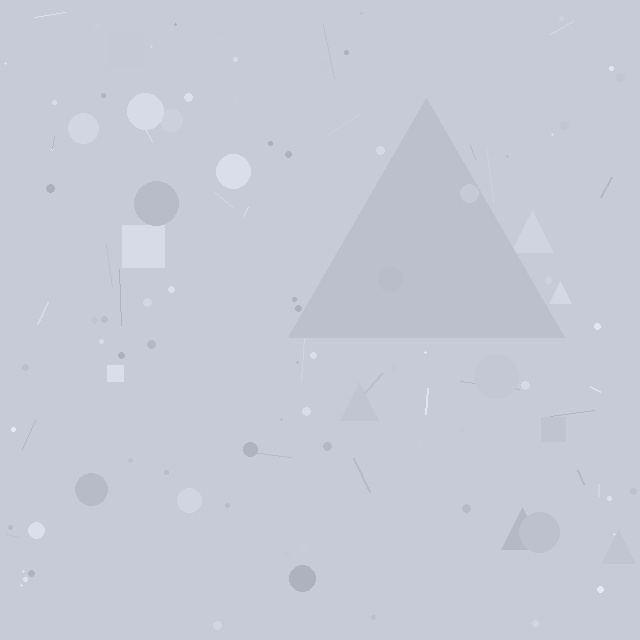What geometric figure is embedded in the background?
A triangle is embedded in the background.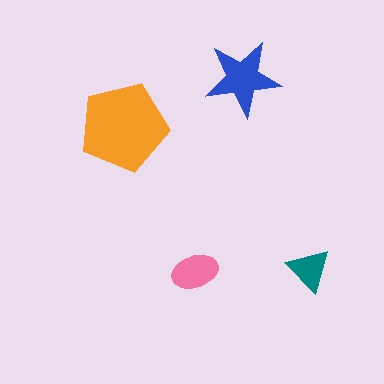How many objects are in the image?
There are 4 objects in the image.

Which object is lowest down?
The pink ellipse is bottommost.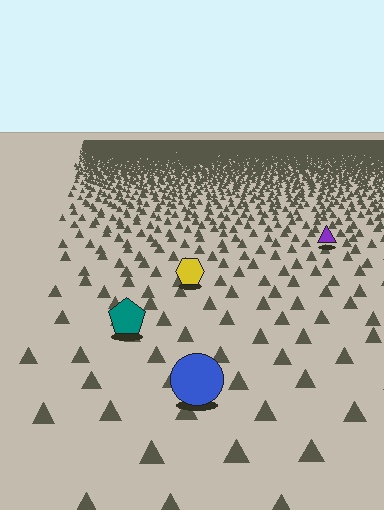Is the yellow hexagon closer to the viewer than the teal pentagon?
No. The teal pentagon is closer — you can tell from the texture gradient: the ground texture is coarser near it.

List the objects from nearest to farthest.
From nearest to farthest: the blue circle, the teal pentagon, the yellow hexagon, the purple triangle.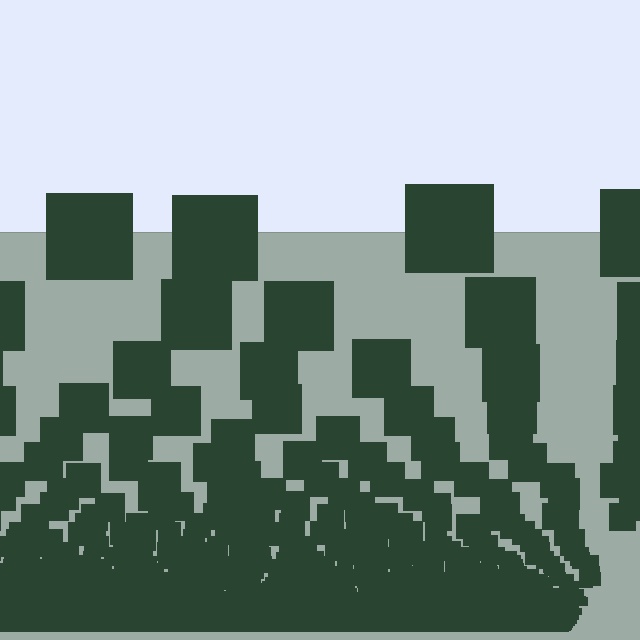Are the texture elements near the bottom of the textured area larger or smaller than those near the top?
Smaller. The gradient is inverted — elements near the bottom are smaller and denser.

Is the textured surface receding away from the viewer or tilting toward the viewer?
The surface appears to tilt toward the viewer. Texture elements get larger and sparser toward the top.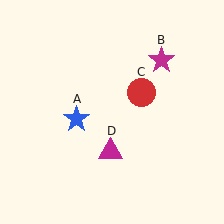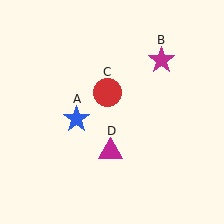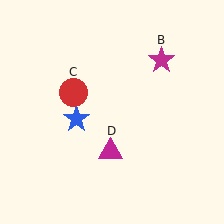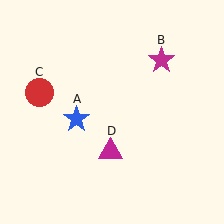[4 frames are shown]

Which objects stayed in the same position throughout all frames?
Blue star (object A) and magenta star (object B) and magenta triangle (object D) remained stationary.